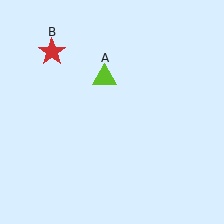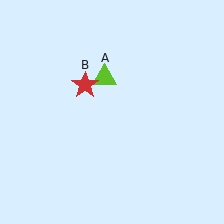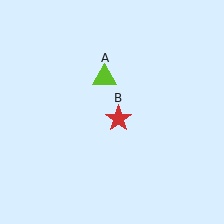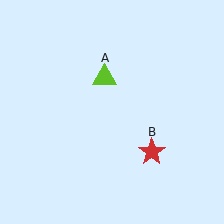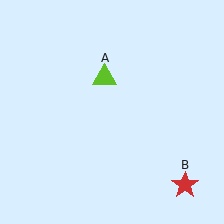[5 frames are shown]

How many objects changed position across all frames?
1 object changed position: red star (object B).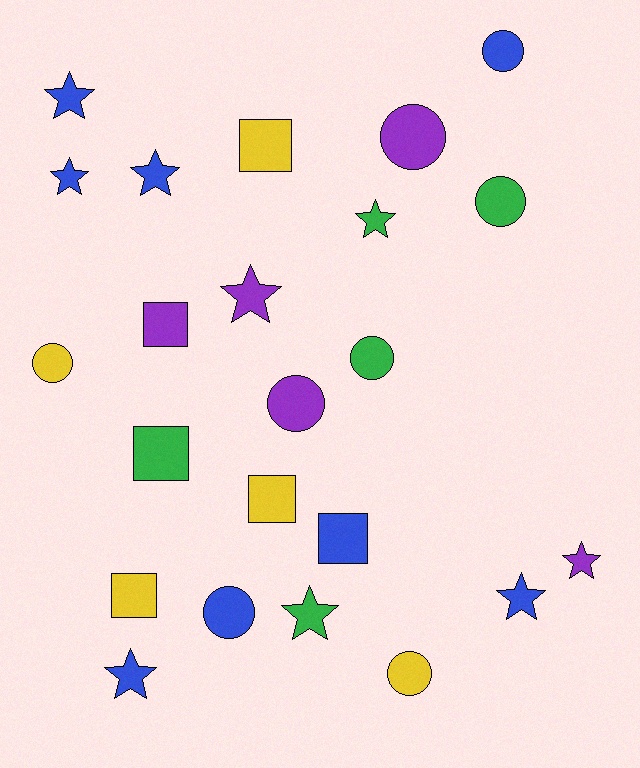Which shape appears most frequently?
Star, with 9 objects.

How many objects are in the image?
There are 23 objects.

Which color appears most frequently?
Blue, with 8 objects.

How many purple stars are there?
There are 2 purple stars.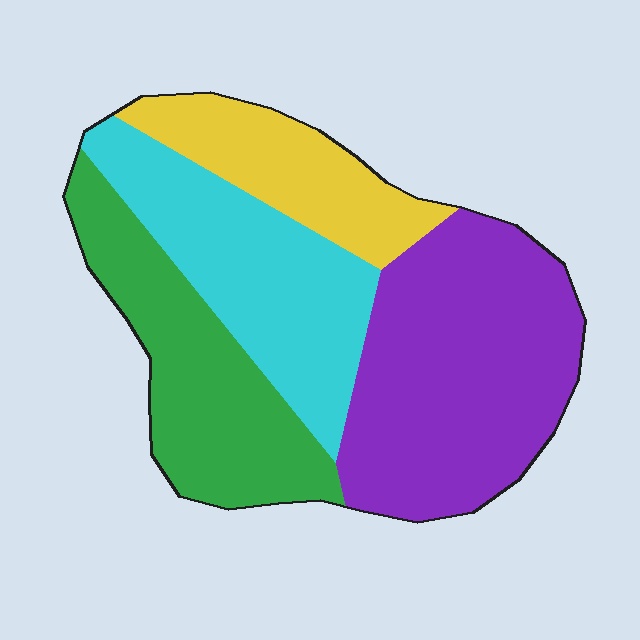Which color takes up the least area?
Yellow, at roughly 15%.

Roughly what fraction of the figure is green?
Green takes up between a sixth and a third of the figure.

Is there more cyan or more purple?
Purple.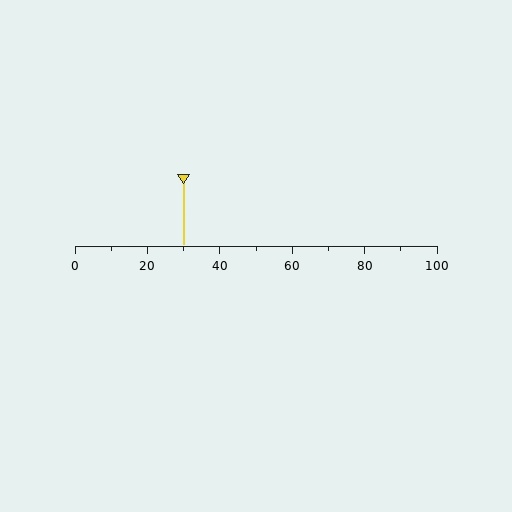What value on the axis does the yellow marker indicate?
The marker indicates approximately 30.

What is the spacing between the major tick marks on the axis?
The major ticks are spaced 20 apart.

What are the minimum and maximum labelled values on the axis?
The axis runs from 0 to 100.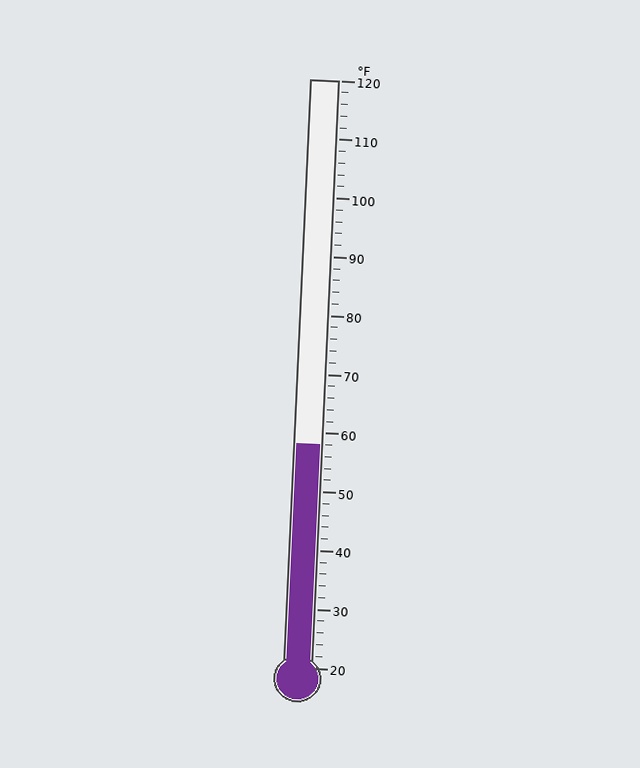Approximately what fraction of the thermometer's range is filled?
The thermometer is filled to approximately 40% of its range.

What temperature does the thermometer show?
The thermometer shows approximately 58°F.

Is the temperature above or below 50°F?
The temperature is above 50°F.